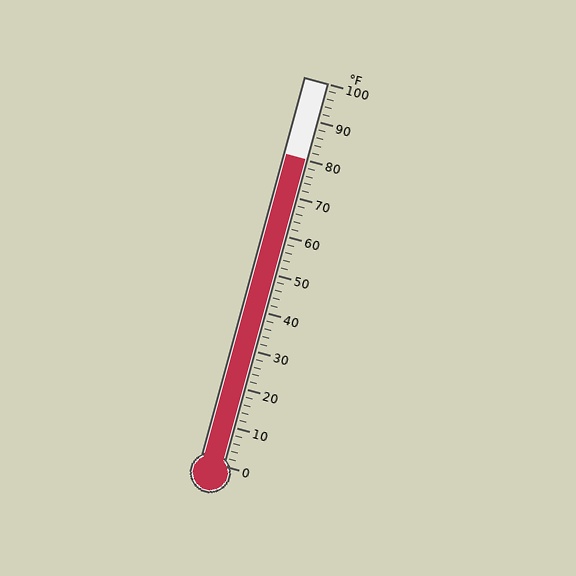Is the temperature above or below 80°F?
The temperature is at 80°F.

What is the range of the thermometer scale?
The thermometer scale ranges from 0°F to 100°F.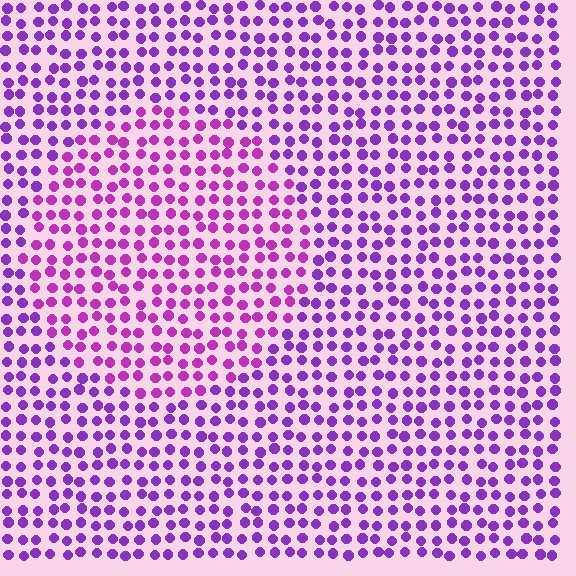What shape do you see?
I see a circle.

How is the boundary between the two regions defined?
The boundary is defined purely by a slight shift in hue (about 26 degrees). Spacing, size, and orientation are identical on both sides.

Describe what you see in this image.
The image is filled with small purple elements in a uniform arrangement. A circle-shaped region is visible where the elements are tinted to a slightly different hue, forming a subtle color boundary.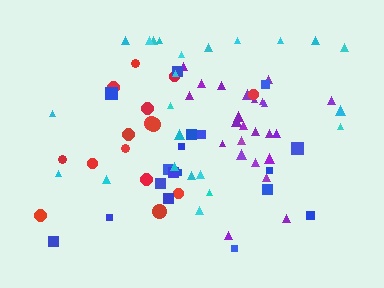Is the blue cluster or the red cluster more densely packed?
Red.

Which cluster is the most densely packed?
Purple.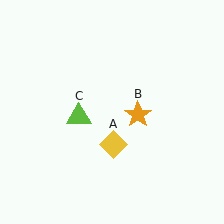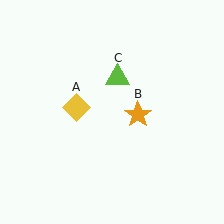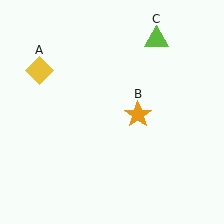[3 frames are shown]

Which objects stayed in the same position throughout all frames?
Orange star (object B) remained stationary.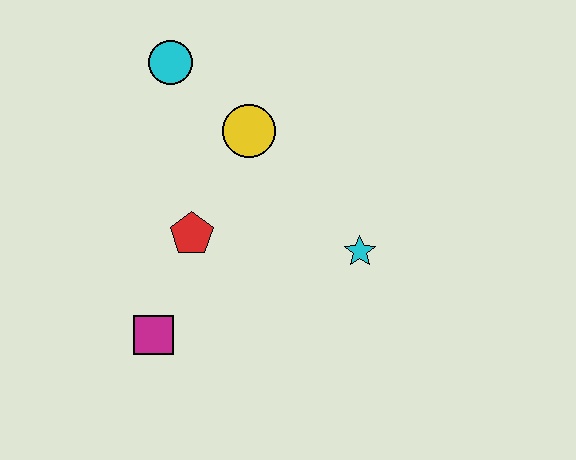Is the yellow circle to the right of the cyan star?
No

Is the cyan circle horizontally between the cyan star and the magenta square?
Yes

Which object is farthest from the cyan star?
The cyan circle is farthest from the cyan star.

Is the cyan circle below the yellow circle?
No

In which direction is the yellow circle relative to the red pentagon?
The yellow circle is above the red pentagon.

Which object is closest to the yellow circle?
The cyan circle is closest to the yellow circle.